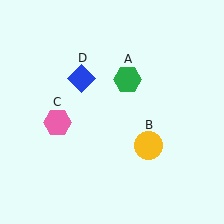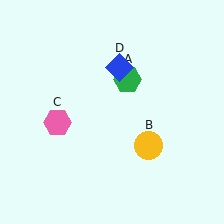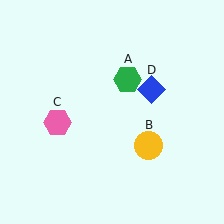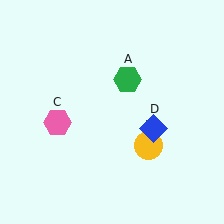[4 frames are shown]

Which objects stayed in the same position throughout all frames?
Green hexagon (object A) and yellow circle (object B) and pink hexagon (object C) remained stationary.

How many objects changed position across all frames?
1 object changed position: blue diamond (object D).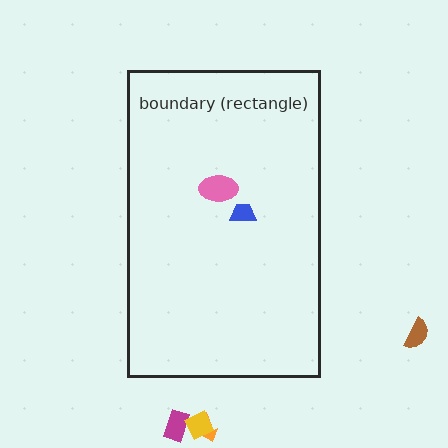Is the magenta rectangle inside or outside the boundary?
Outside.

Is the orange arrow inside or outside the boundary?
Outside.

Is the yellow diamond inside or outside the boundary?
Outside.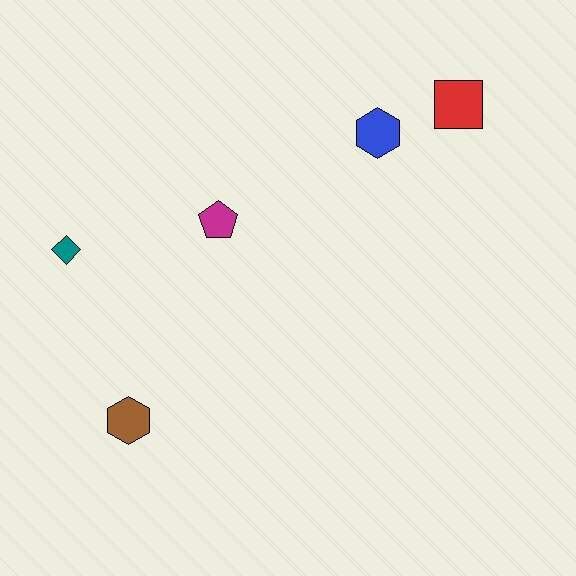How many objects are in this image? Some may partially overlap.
There are 5 objects.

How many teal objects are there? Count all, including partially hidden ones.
There is 1 teal object.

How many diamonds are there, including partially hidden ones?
There is 1 diamond.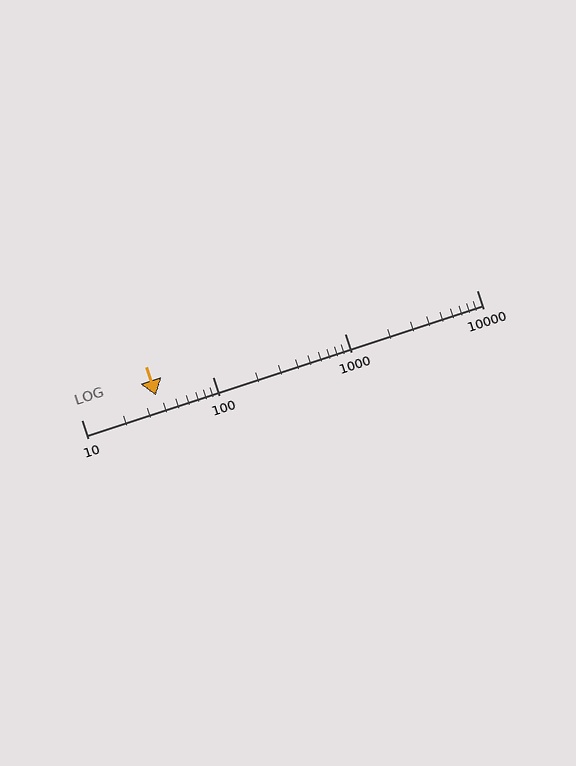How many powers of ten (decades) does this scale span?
The scale spans 3 decades, from 10 to 10000.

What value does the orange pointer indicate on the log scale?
The pointer indicates approximately 37.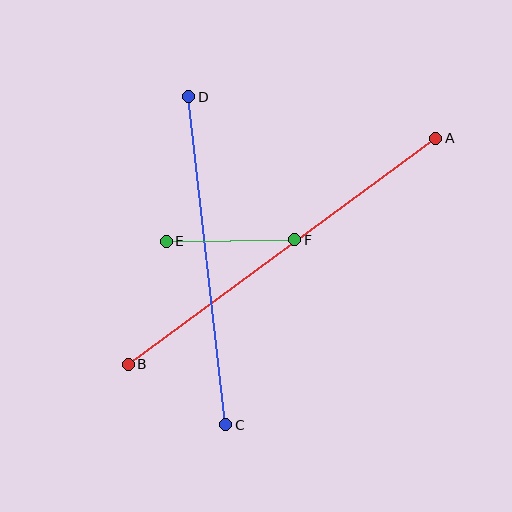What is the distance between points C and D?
The distance is approximately 330 pixels.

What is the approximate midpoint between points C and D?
The midpoint is at approximately (207, 261) pixels.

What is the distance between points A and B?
The distance is approximately 382 pixels.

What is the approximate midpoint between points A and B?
The midpoint is at approximately (282, 251) pixels.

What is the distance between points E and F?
The distance is approximately 129 pixels.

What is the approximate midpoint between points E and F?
The midpoint is at approximately (231, 241) pixels.